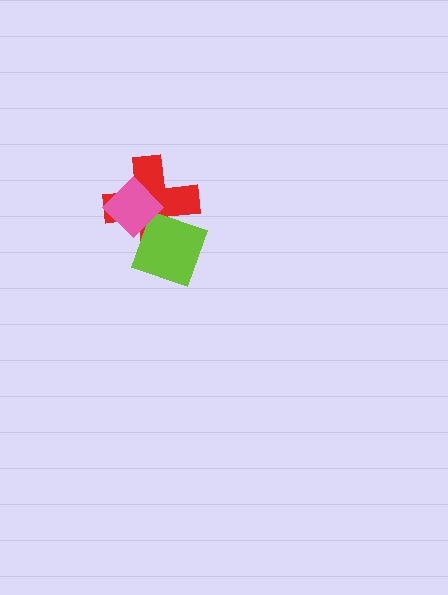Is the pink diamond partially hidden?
No, no other shape covers it.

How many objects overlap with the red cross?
2 objects overlap with the red cross.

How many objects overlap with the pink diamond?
2 objects overlap with the pink diamond.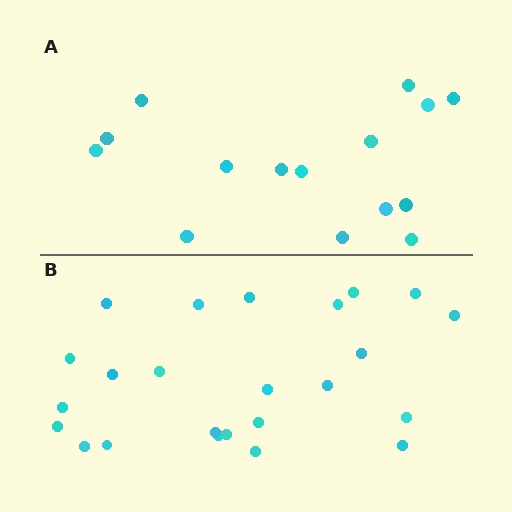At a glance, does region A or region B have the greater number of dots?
Region B (the bottom region) has more dots.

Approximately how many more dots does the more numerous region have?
Region B has roughly 8 or so more dots than region A.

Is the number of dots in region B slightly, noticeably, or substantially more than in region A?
Region B has substantially more. The ratio is roughly 1.6 to 1.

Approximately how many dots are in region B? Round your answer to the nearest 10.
About 20 dots. (The exact count is 24, which rounds to 20.)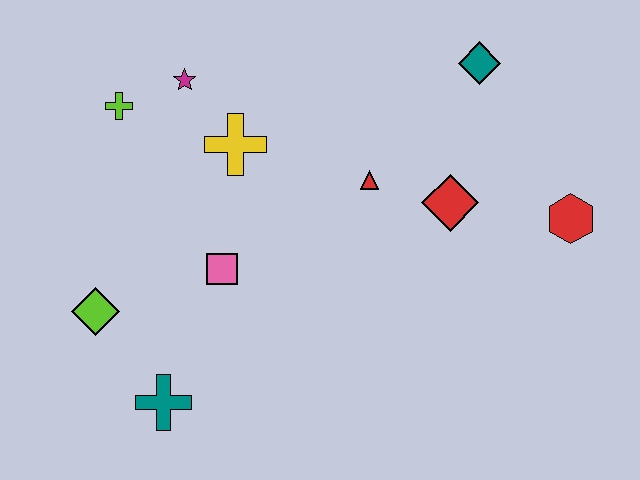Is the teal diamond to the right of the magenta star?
Yes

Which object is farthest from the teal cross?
The teal diamond is farthest from the teal cross.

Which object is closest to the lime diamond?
The teal cross is closest to the lime diamond.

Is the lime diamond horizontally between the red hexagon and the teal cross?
No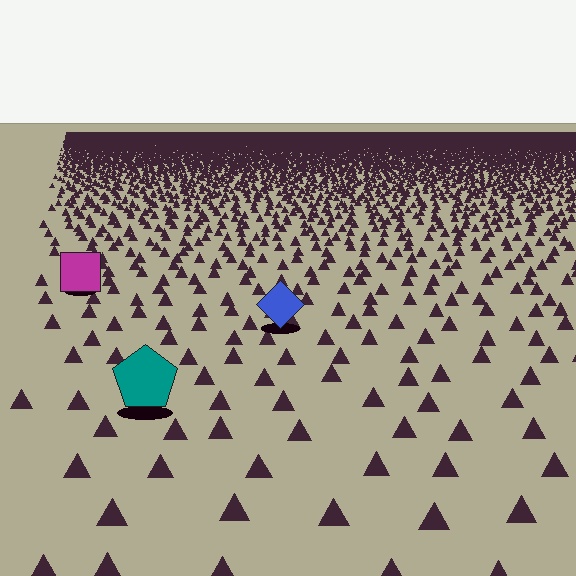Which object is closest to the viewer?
The teal pentagon is closest. The texture marks near it are larger and more spread out.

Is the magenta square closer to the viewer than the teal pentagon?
No. The teal pentagon is closer — you can tell from the texture gradient: the ground texture is coarser near it.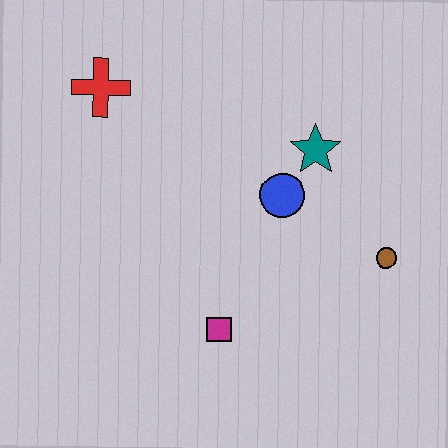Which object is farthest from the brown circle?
The red cross is farthest from the brown circle.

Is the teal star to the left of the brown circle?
Yes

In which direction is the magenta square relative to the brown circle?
The magenta square is to the left of the brown circle.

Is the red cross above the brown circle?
Yes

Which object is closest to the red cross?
The blue circle is closest to the red cross.